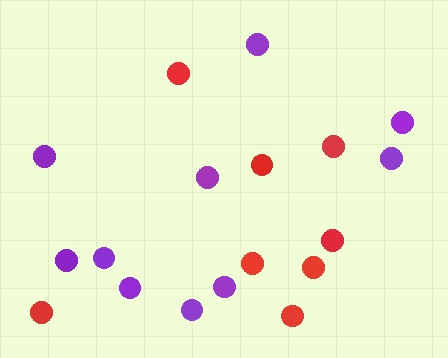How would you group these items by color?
There are 2 groups: one group of red circles (8) and one group of purple circles (10).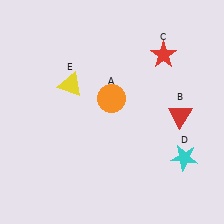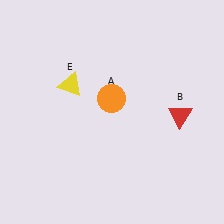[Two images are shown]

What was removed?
The red star (C), the cyan star (D) were removed in Image 2.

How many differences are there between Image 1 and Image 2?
There are 2 differences between the two images.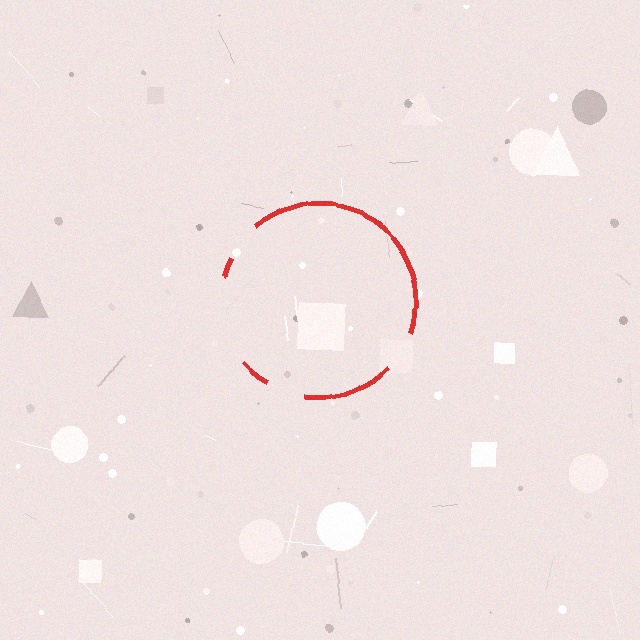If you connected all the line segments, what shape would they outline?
They would outline a circle.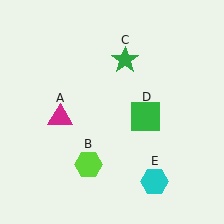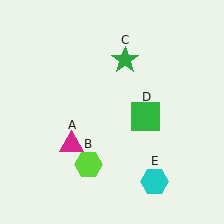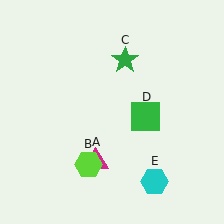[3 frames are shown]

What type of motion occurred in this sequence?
The magenta triangle (object A) rotated counterclockwise around the center of the scene.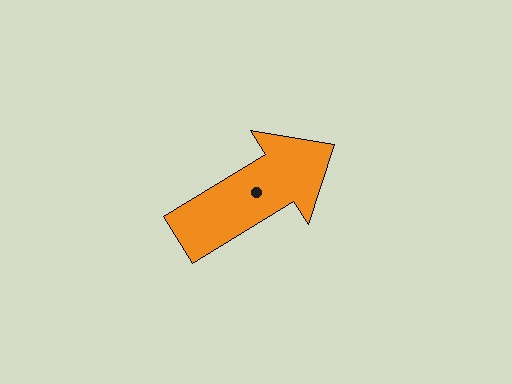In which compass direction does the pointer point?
Northeast.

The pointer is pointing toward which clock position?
Roughly 2 o'clock.